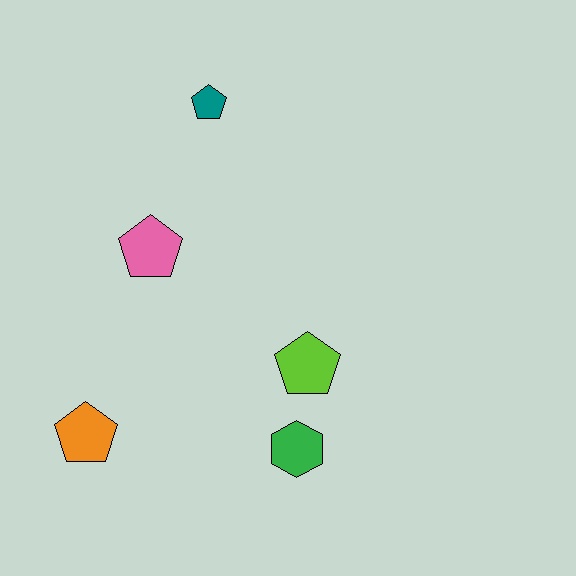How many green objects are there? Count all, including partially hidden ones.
There is 1 green object.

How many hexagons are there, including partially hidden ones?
There is 1 hexagon.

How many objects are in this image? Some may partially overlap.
There are 5 objects.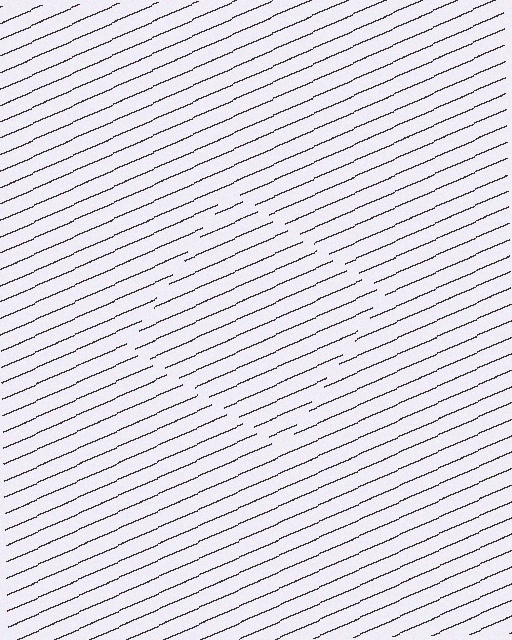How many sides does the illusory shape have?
4 sides — the line-ends trace a square.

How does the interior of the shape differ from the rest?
The interior of the shape contains the same grating, shifted by half a period — the contour is defined by the phase discontinuity where line-ends from the inner and outer gratings abut.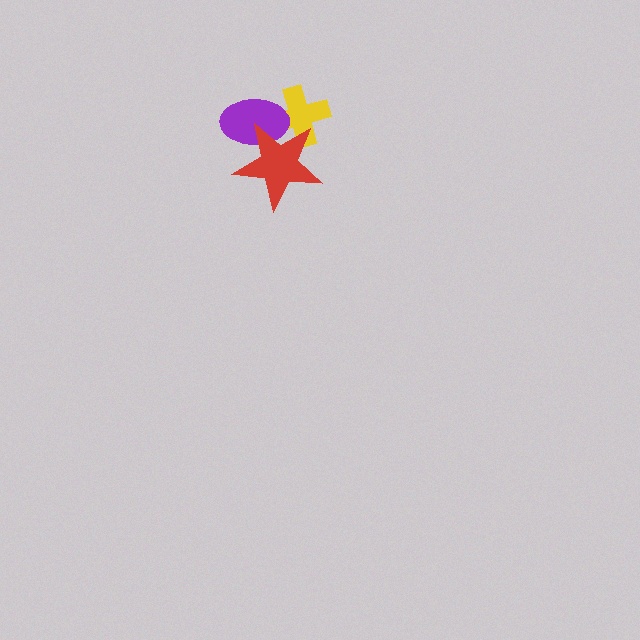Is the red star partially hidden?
No, no other shape covers it.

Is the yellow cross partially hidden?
Yes, it is partially covered by another shape.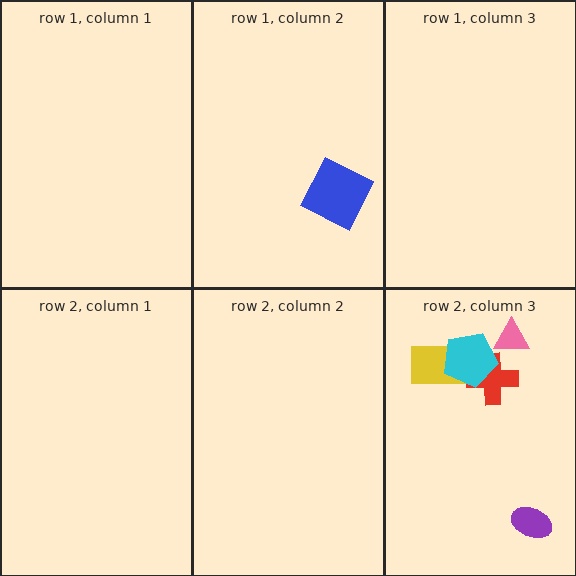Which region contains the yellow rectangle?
The row 2, column 3 region.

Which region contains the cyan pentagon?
The row 2, column 3 region.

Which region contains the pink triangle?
The row 2, column 3 region.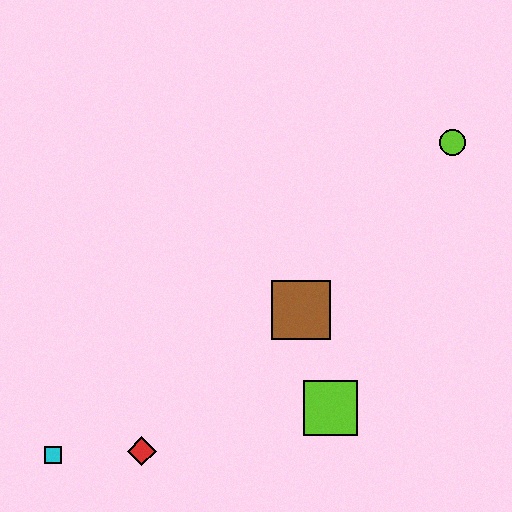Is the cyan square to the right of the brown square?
No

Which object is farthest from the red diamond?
The lime circle is farthest from the red diamond.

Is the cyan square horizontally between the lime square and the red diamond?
No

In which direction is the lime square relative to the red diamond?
The lime square is to the right of the red diamond.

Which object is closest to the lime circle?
The brown square is closest to the lime circle.